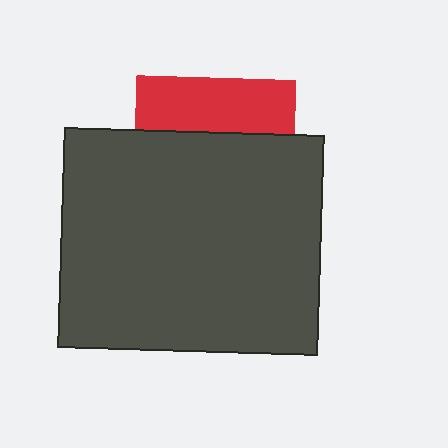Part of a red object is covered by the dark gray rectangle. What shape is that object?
It is a square.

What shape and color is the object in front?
The object in front is a dark gray rectangle.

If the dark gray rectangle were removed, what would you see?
You would see the complete red square.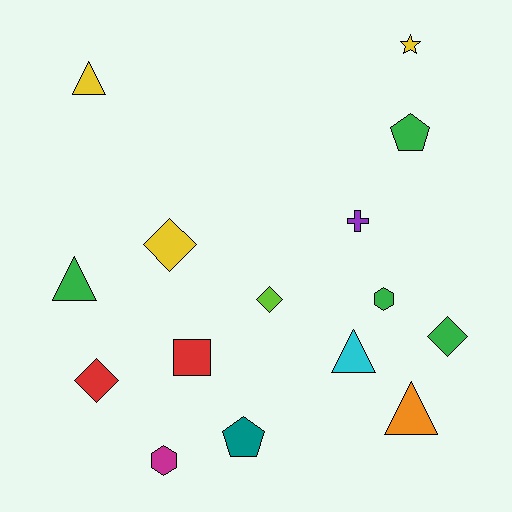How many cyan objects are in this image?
There is 1 cyan object.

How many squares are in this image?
There is 1 square.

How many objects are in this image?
There are 15 objects.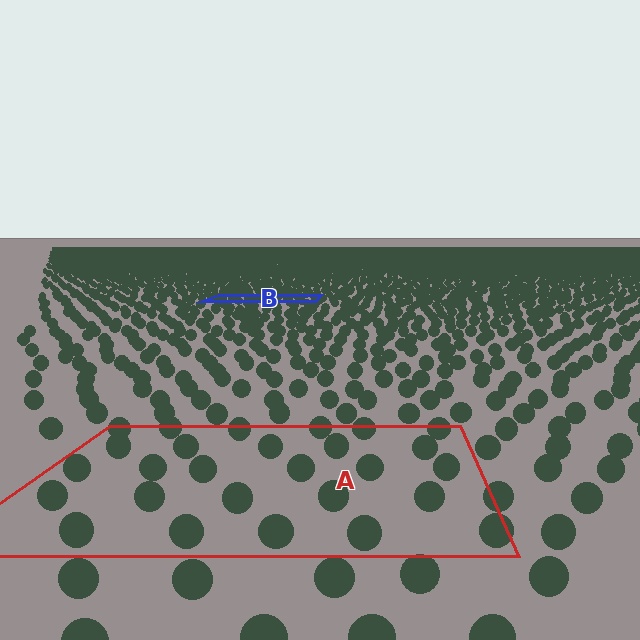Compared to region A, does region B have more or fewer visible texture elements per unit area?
Region B has more texture elements per unit area — they are packed more densely because it is farther away.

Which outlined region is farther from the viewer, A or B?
Region B is farther from the viewer — the texture elements inside it appear smaller and more densely packed.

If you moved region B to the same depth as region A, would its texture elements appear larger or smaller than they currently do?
They would appear larger. At a closer depth, the same texture elements are projected at a bigger on-screen size.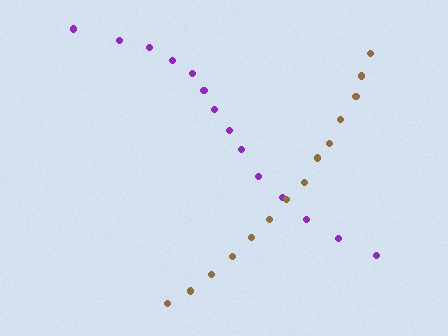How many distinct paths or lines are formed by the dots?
There are 2 distinct paths.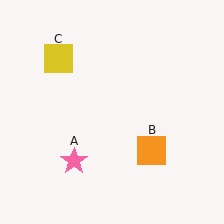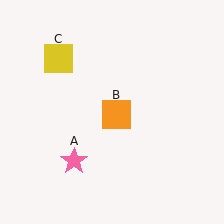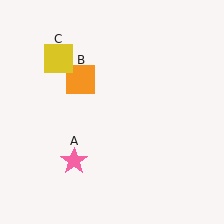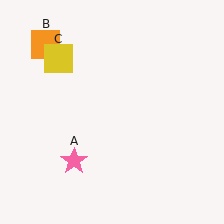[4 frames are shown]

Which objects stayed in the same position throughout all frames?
Pink star (object A) and yellow square (object C) remained stationary.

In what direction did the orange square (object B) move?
The orange square (object B) moved up and to the left.